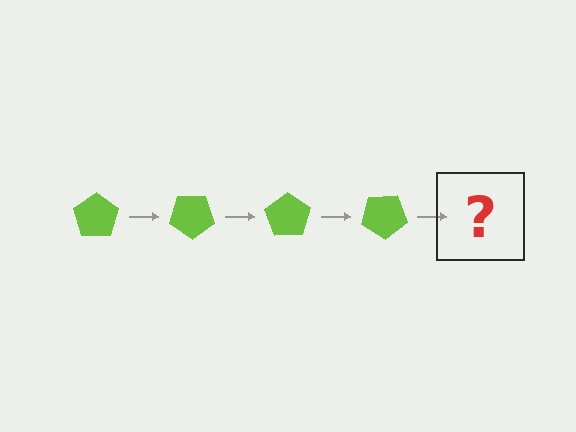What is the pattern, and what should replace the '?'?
The pattern is that the pentagon rotates 35 degrees each step. The '?' should be a lime pentagon rotated 140 degrees.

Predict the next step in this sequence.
The next step is a lime pentagon rotated 140 degrees.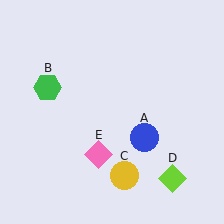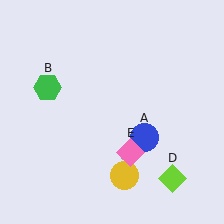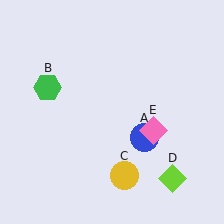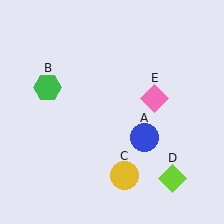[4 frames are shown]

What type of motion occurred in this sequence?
The pink diamond (object E) rotated counterclockwise around the center of the scene.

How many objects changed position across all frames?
1 object changed position: pink diamond (object E).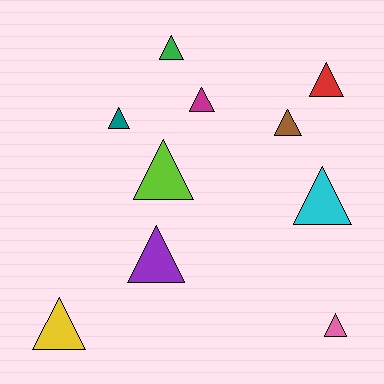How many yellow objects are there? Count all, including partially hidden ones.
There is 1 yellow object.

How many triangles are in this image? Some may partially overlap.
There are 10 triangles.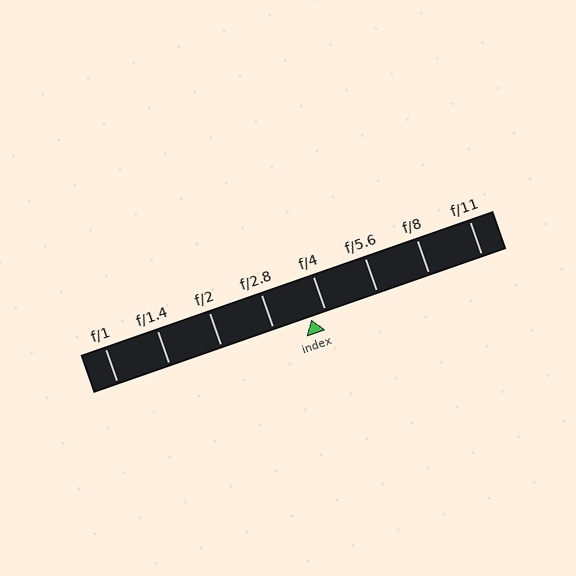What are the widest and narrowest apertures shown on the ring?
The widest aperture shown is f/1 and the narrowest is f/11.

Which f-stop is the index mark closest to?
The index mark is closest to f/4.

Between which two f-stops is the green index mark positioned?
The index mark is between f/2.8 and f/4.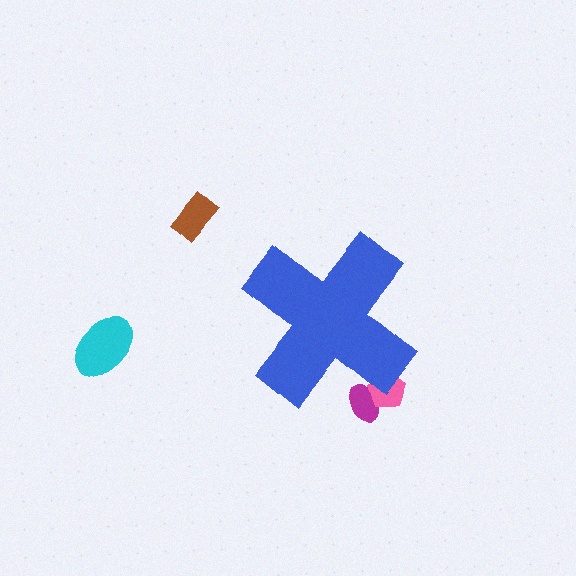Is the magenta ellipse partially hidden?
Yes, the magenta ellipse is partially hidden behind the blue cross.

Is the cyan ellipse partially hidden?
No, the cyan ellipse is fully visible.